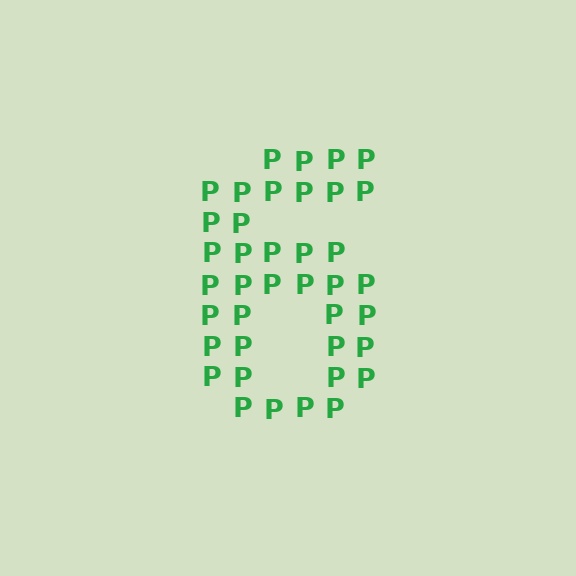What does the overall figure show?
The overall figure shows the digit 6.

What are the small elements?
The small elements are letter P's.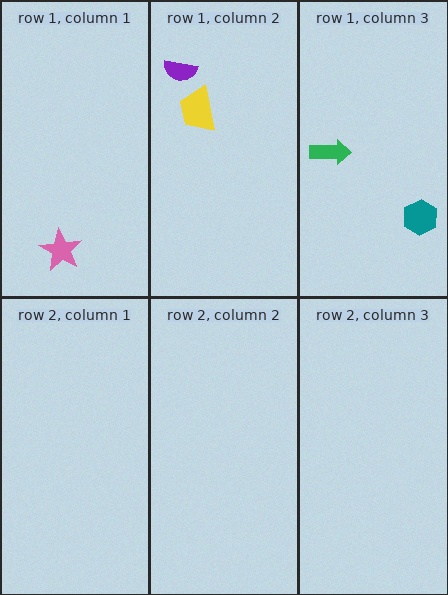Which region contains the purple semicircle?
The row 1, column 2 region.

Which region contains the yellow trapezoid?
The row 1, column 2 region.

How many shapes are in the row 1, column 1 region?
1.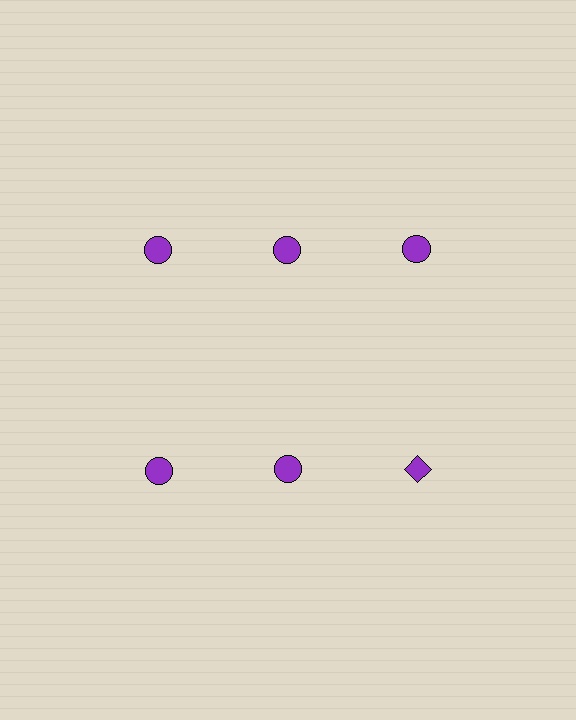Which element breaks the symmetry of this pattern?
The purple diamond in the second row, center column breaks the symmetry. All other shapes are purple circles.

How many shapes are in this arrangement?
There are 6 shapes arranged in a grid pattern.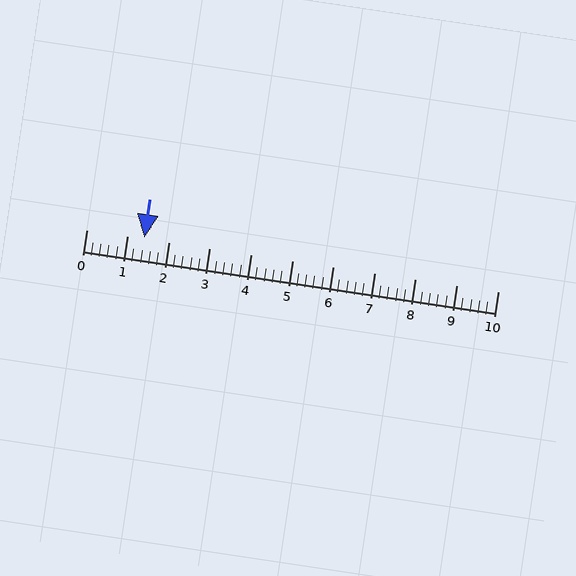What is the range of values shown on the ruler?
The ruler shows values from 0 to 10.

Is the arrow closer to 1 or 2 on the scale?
The arrow is closer to 1.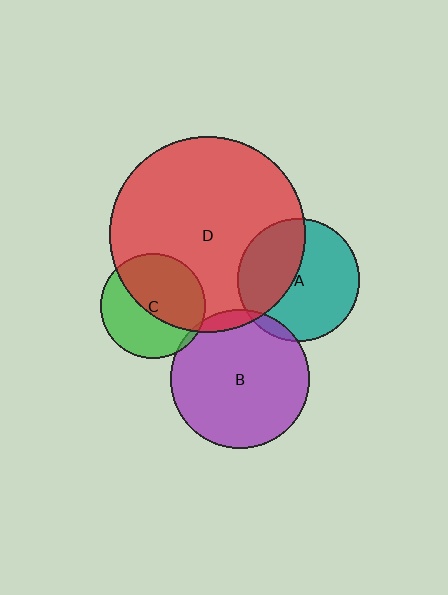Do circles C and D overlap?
Yes.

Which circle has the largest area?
Circle D (red).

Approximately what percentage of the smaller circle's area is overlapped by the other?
Approximately 55%.